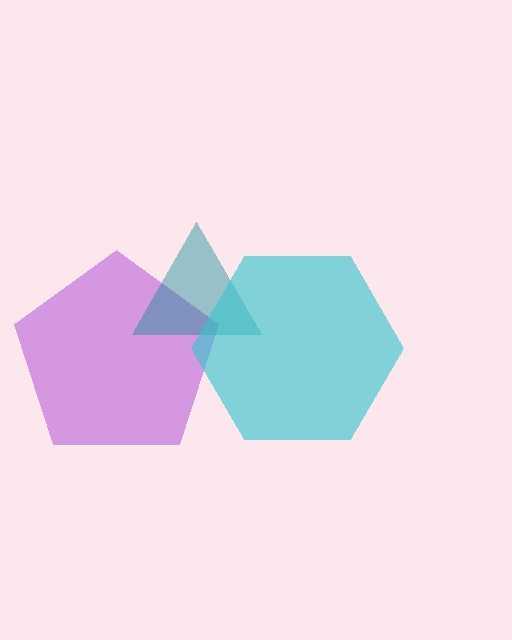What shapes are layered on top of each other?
The layered shapes are: a purple pentagon, a teal triangle, a cyan hexagon.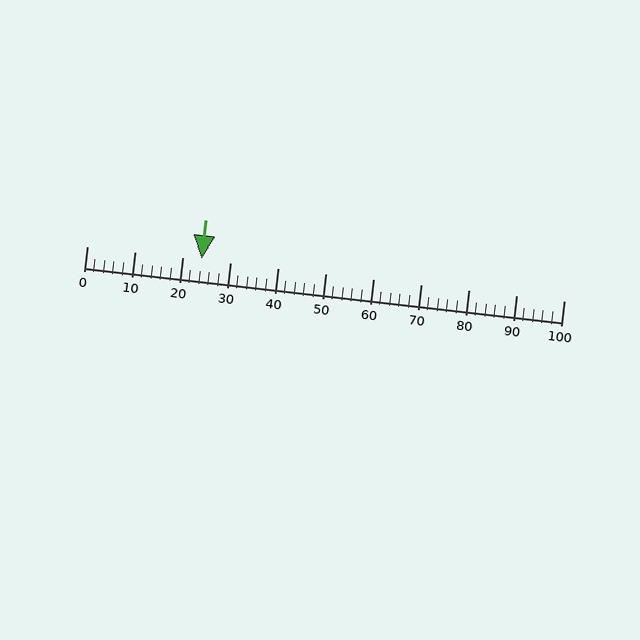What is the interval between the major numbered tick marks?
The major tick marks are spaced 10 units apart.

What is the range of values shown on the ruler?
The ruler shows values from 0 to 100.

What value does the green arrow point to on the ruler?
The green arrow points to approximately 24.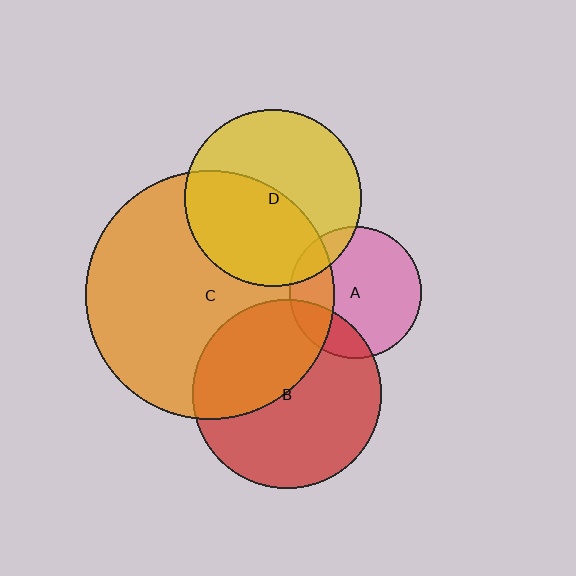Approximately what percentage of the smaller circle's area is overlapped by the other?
Approximately 40%.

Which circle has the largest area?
Circle C (orange).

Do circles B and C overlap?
Yes.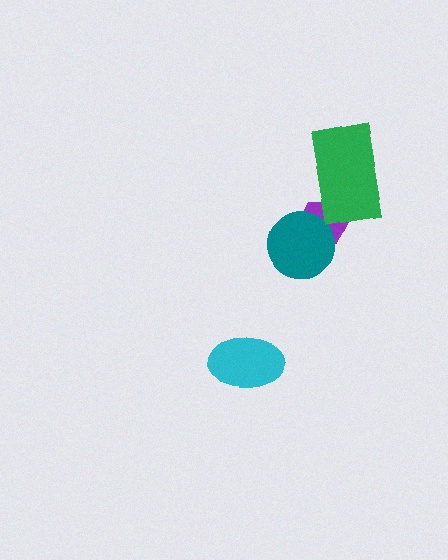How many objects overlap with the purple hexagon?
2 objects overlap with the purple hexagon.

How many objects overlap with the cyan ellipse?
0 objects overlap with the cyan ellipse.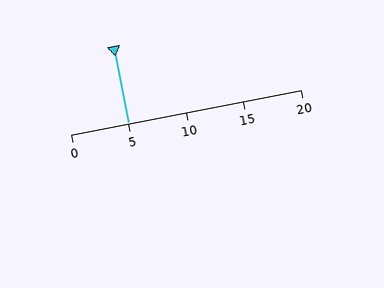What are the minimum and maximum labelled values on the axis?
The axis runs from 0 to 20.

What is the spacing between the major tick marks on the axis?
The major ticks are spaced 5 apart.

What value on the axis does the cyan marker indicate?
The marker indicates approximately 5.